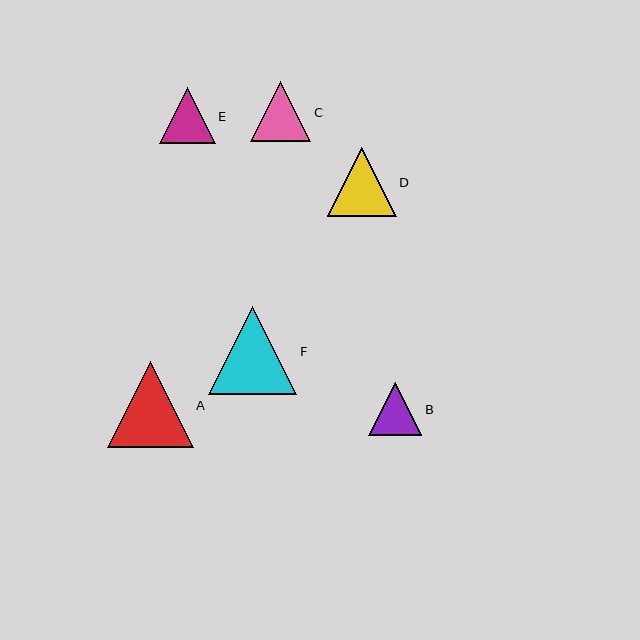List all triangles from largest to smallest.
From largest to smallest: F, A, D, C, E, B.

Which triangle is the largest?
Triangle F is the largest with a size of approximately 88 pixels.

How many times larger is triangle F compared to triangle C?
Triangle F is approximately 1.5 times the size of triangle C.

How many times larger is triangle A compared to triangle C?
Triangle A is approximately 1.4 times the size of triangle C.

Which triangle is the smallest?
Triangle B is the smallest with a size of approximately 54 pixels.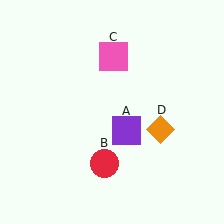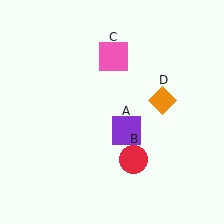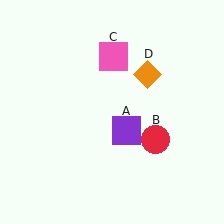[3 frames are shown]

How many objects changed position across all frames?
2 objects changed position: red circle (object B), orange diamond (object D).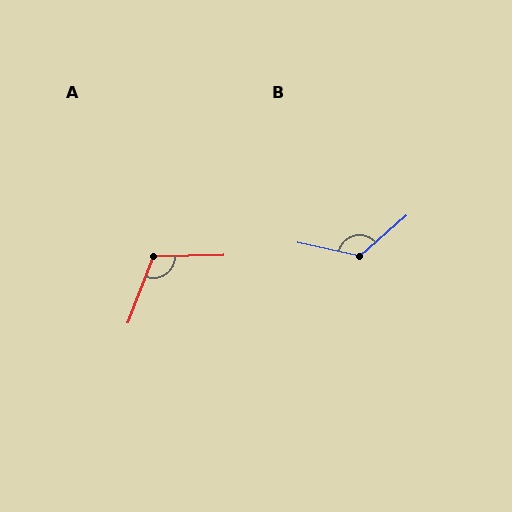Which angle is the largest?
B, at approximately 126 degrees.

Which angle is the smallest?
A, at approximately 112 degrees.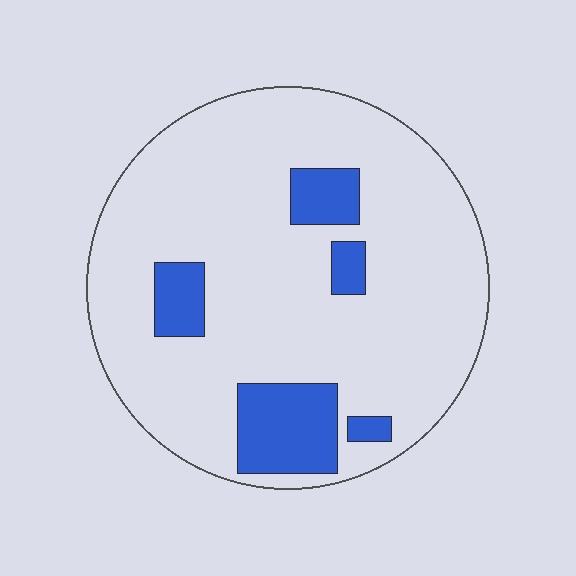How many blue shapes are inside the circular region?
5.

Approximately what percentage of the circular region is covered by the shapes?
Approximately 15%.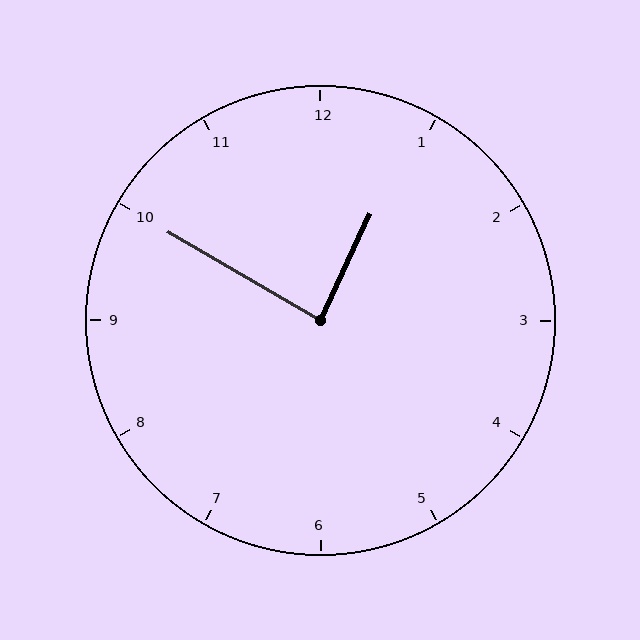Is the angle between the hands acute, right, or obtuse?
It is right.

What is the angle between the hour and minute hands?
Approximately 85 degrees.